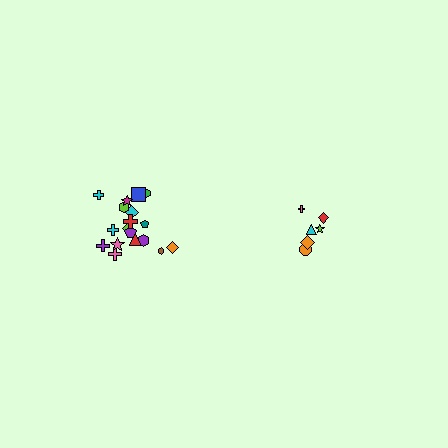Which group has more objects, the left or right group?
The left group.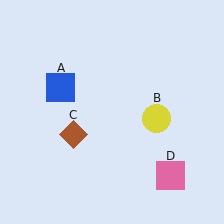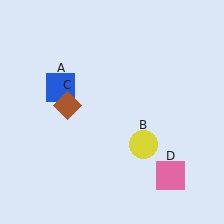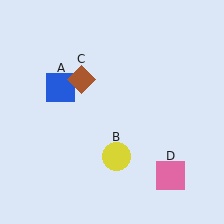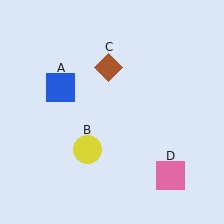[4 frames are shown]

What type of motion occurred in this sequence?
The yellow circle (object B), brown diamond (object C) rotated clockwise around the center of the scene.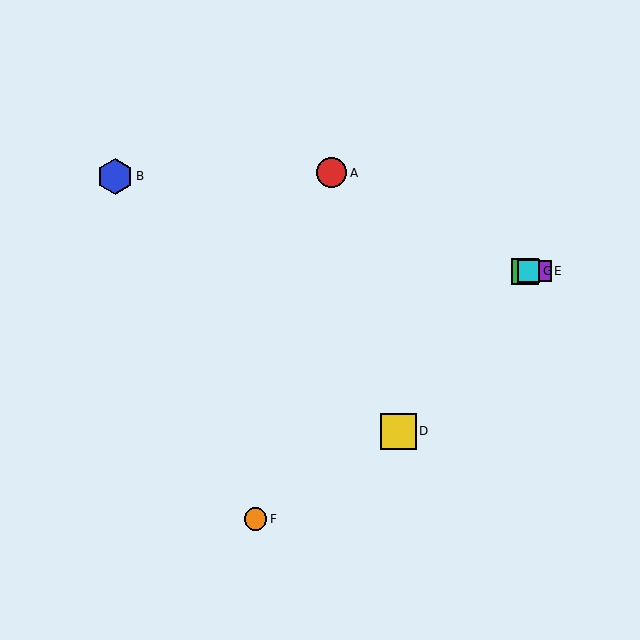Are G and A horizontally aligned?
No, G is at y≈271 and A is at y≈173.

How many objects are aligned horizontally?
3 objects (C, E, G) are aligned horizontally.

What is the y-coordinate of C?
Object C is at y≈271.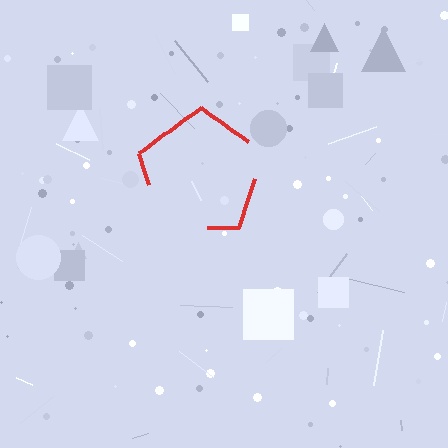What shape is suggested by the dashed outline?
The dashed outline suggests a pentagon.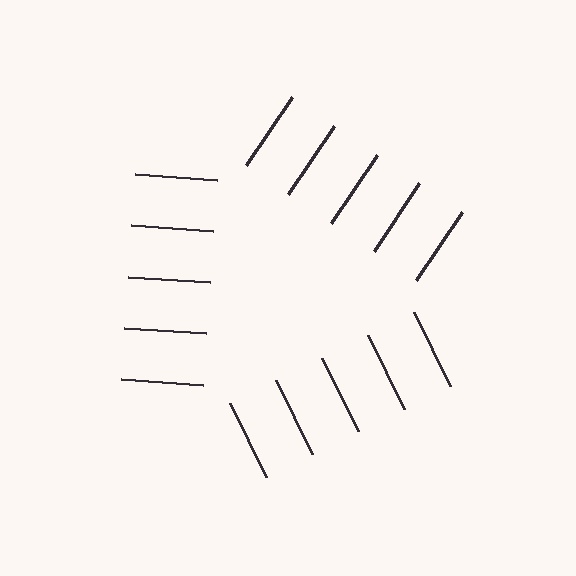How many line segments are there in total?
15 — 5 along each of the 3 edges.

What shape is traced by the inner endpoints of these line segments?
An illusory triangle — the line segments terminate on its edges but no continuous stroke is drawn.